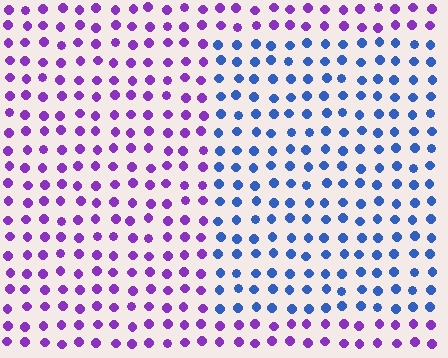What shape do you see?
I see a rectangle.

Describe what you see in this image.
The image is filled with small purple elements in a uniform arrangement. A rectangle-shaped region is visible where the elements are tinted to a slightly different hue, forming a subtle color boundary.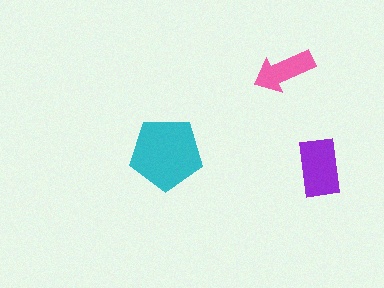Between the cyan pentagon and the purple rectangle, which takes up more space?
The cyan pentagon.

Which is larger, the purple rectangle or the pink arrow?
The purple rectangle.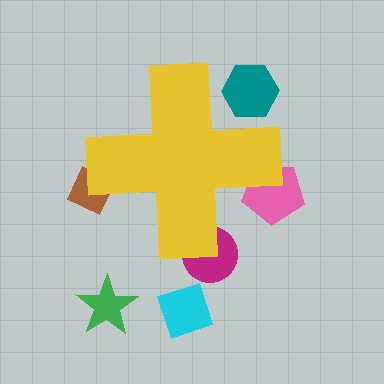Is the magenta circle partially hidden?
Yes, the magenta circle is partially hidden behind the yellow cross.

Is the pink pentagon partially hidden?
Yes, the pink pentagon is partially hidden behind the yellow cross.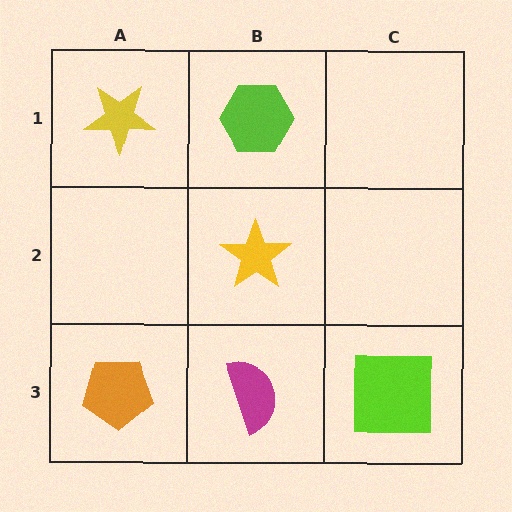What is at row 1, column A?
A yellow star.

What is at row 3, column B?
A magenta semicircle.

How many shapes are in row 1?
2 shapes.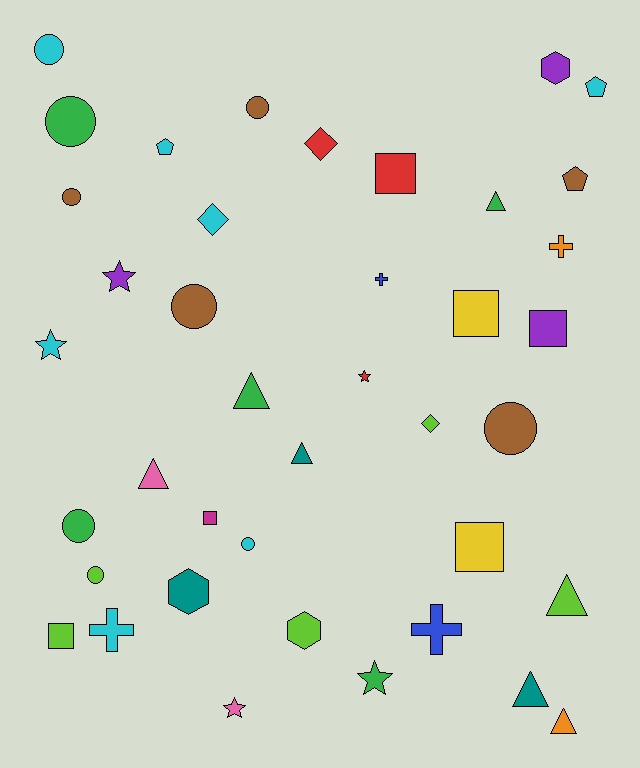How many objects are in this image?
There are 40 objects.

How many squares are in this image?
There are 6 squares.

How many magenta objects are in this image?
There is 1 magenta object.